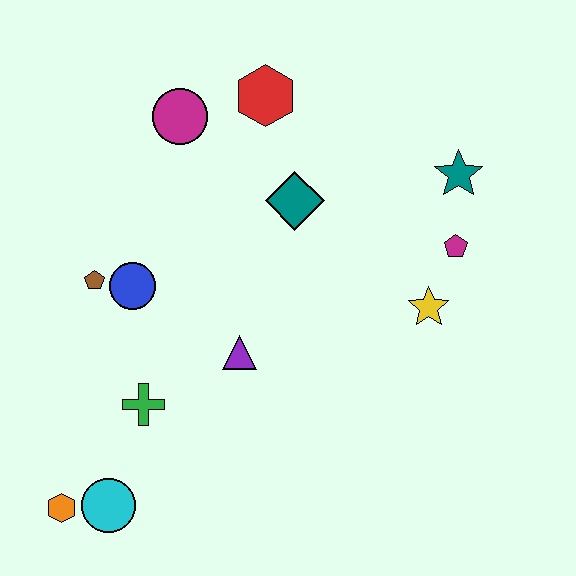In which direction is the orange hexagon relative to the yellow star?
The orange hexagon is to the left of the yellow star.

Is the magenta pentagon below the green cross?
No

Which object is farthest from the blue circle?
The teal star is farthest from the blue circle.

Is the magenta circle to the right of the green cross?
Yes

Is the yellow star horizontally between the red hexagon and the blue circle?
No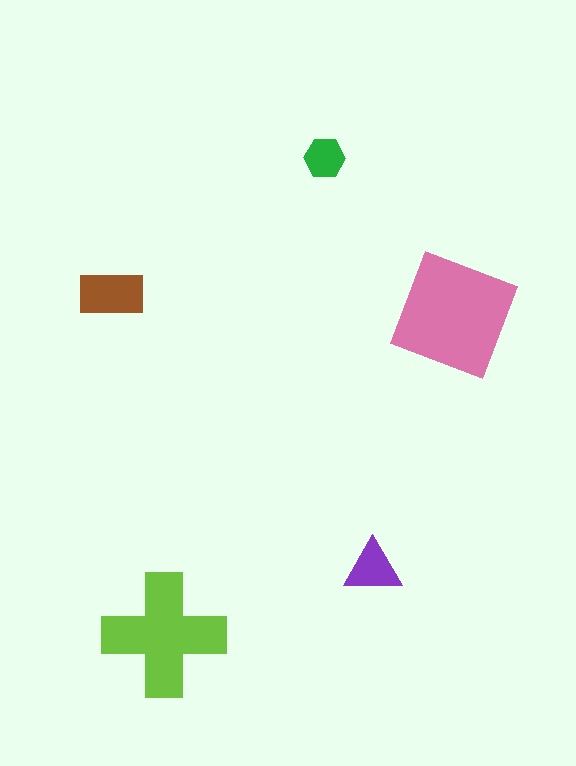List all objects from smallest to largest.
The green hexagon, the purple triangle, the brown rectangle, the lime cross, the pink square.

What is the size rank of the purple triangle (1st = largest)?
4th.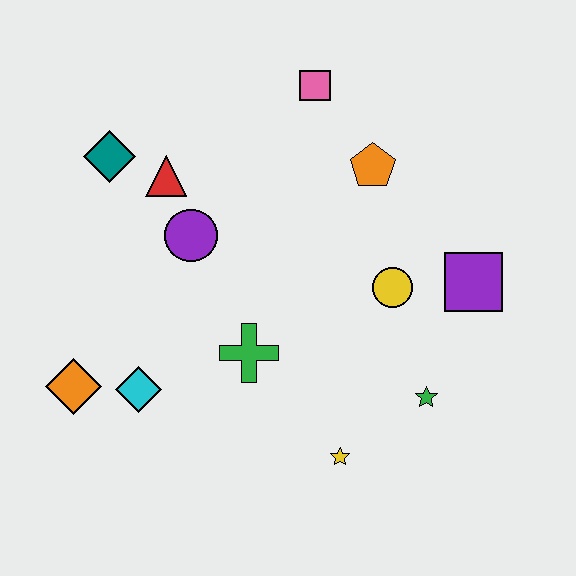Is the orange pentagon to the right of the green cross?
Yes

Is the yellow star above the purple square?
No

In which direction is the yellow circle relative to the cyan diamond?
The yellow circle is to the right of the cyan diamond.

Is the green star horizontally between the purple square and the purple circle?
Yes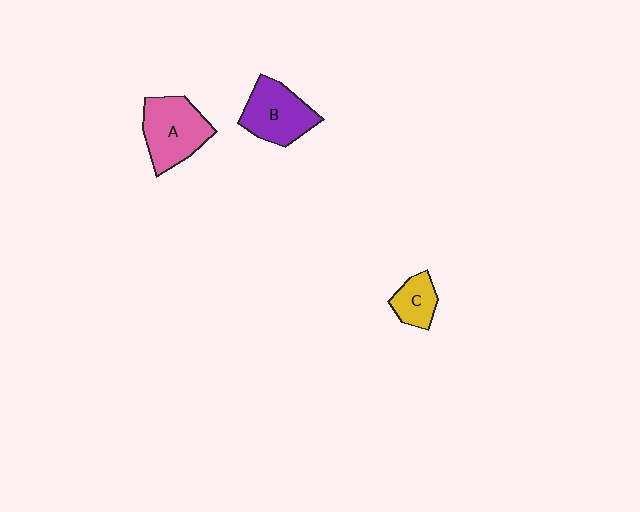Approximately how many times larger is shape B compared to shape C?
Approximately 1.9 times.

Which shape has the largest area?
Shape A (pink).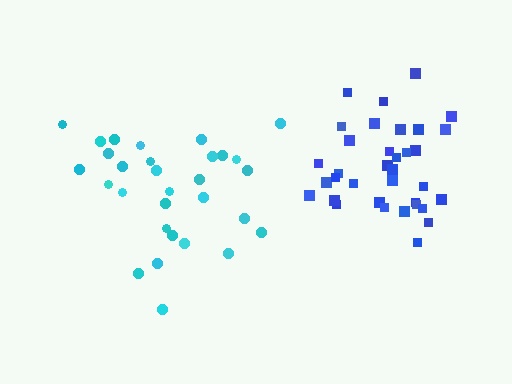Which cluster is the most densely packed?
Blue.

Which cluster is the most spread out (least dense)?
Cyan.